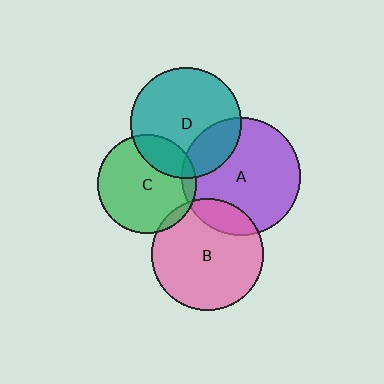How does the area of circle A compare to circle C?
Approximately 1.4 times.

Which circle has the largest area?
Circle A (purple).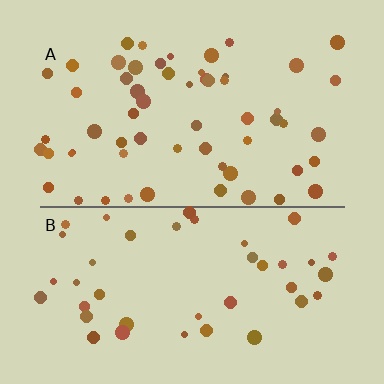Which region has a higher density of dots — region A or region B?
A (the top).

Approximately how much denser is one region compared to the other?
Approximately 1.4× — region A over region B.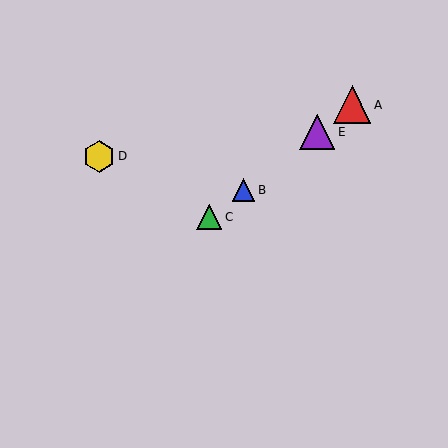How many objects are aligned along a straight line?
4 objects (A, B, C, E) are aligned along a straight line.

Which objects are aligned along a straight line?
Objects A, B, C, E are aligned along a straight line.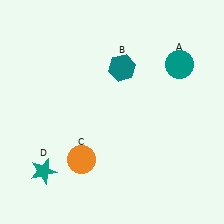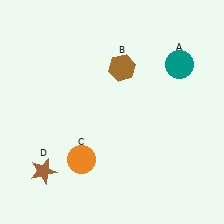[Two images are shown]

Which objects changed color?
B changed from teal to brown. D changed from teal to brown.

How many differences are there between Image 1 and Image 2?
There are 2 differences between the two images.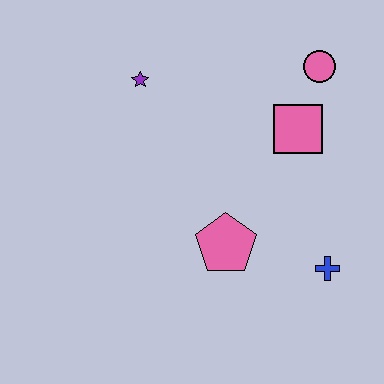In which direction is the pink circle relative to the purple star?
The pink circle is to the right of the purple star.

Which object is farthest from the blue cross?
The purple star is farthest from the blue cross.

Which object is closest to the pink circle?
The pink square is closest to the pink circle.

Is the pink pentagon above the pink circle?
No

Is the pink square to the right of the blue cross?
No